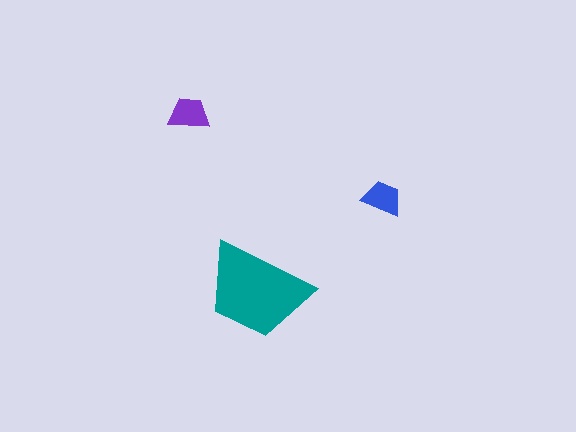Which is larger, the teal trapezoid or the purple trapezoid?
The teal one.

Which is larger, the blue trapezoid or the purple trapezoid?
The purple one.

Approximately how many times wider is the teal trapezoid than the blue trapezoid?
About 2.5 times wider.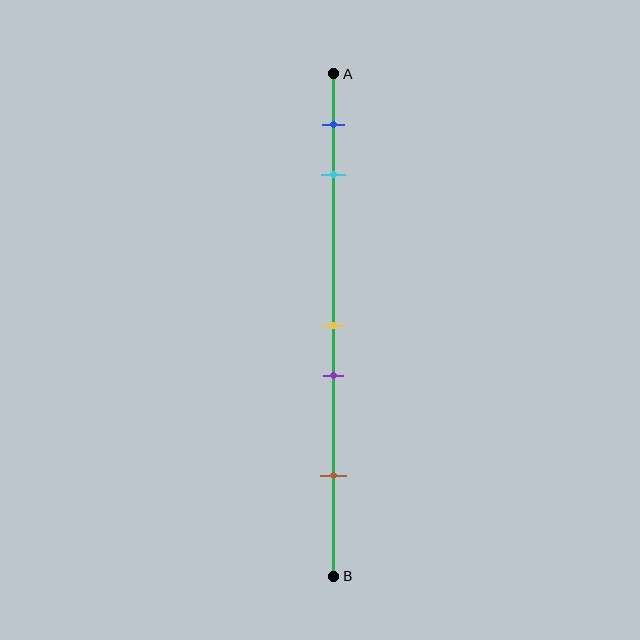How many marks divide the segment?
There are 5 marks dividing the segment.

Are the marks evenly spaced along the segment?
No, the marks are not evenly spaced.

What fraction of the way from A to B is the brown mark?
The brown mark is approximately 80% (0.8) of the way from A to B.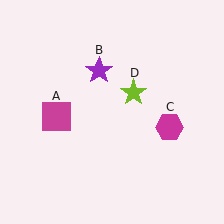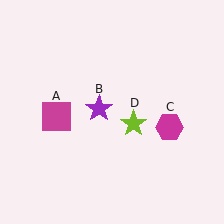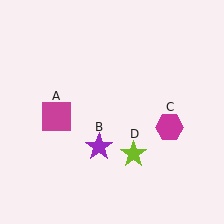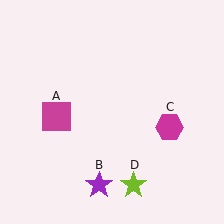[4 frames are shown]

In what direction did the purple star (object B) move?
The purple star (object B) moved down.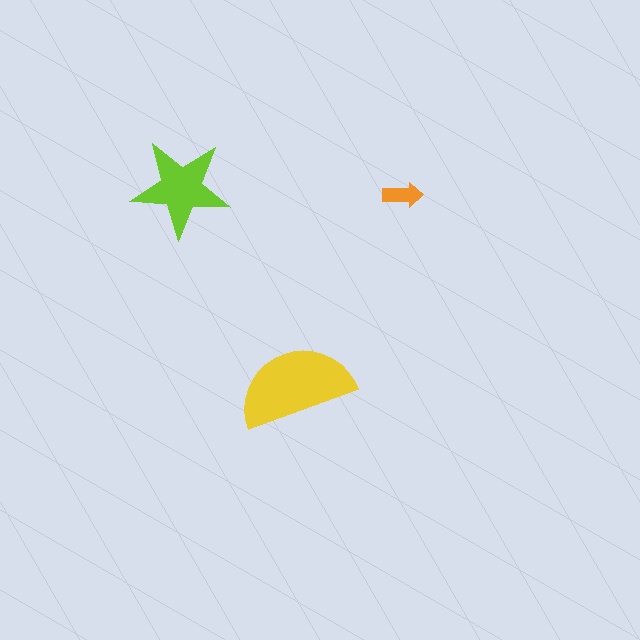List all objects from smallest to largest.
The orange arrow, the lime star, the yellow semicircle.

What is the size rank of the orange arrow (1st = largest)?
3rd.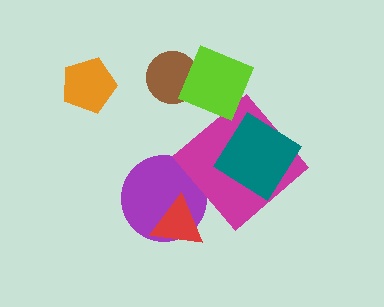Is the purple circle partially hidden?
Yes, it is partially covered by another shape.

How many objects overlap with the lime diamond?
1 object overlaps with the lime diamond.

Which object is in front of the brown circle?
The lime diamond is in front of the brown circle.